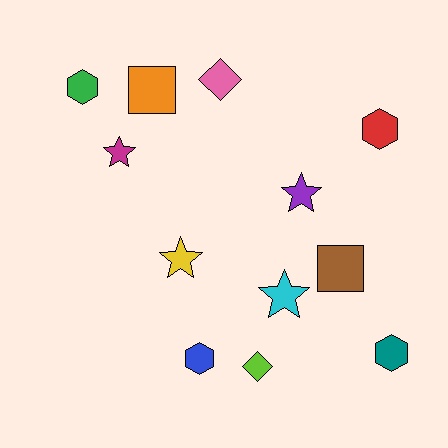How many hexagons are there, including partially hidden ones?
There are 4 hexagons.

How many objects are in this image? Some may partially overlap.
There are 12 objects.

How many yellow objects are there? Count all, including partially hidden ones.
There is 1 yellow object.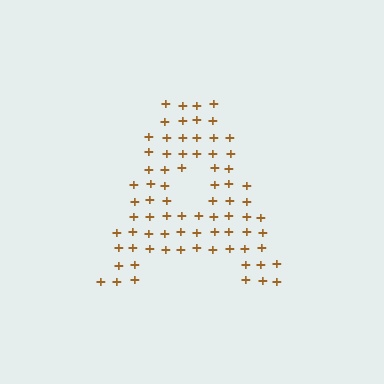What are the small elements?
The small elements are plus signs.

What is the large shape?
The large shape is the letter A.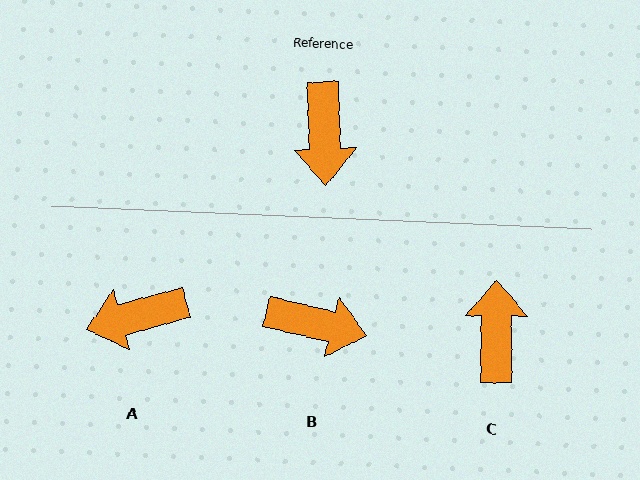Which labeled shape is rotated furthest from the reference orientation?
C, about 178 degrees away.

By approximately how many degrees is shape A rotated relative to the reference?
Approximately 77 degrees clockwise.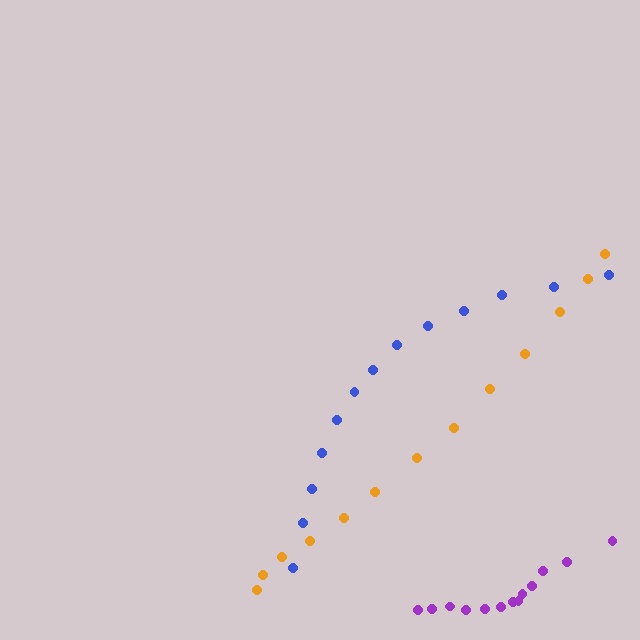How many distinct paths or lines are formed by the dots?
There are 3 distinct paths.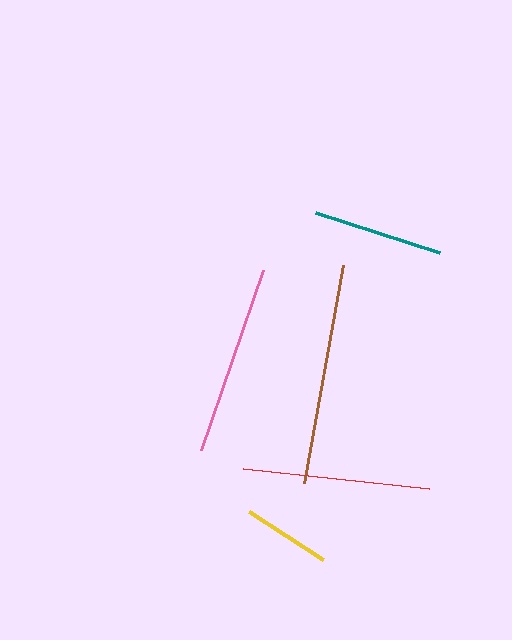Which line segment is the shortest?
The yellow line is the shortest at approximately 88 pixels.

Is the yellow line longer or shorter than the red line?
The red line is longer than the yellow line.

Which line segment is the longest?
The brown line is the longest at approximately 222 pixels.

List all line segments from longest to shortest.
From longest to shortest: brown, pink, red, teal, yellow.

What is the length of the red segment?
The red segment is approximately 187 pixels long.